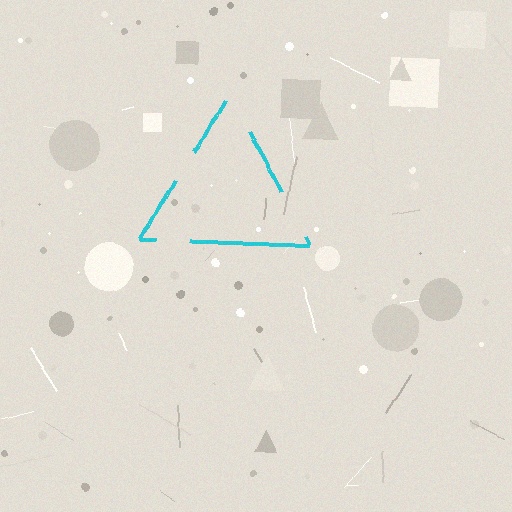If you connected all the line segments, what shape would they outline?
They would outline a triangle.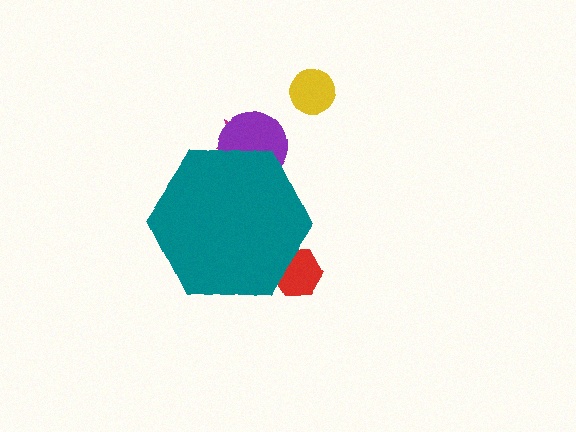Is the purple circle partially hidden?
Yes, the purple circle is partially hidden behind the teal hexagon.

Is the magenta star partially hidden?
Yes, the magenta star is partially hidden behind the teal hexagon.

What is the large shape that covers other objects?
A teal hexagon.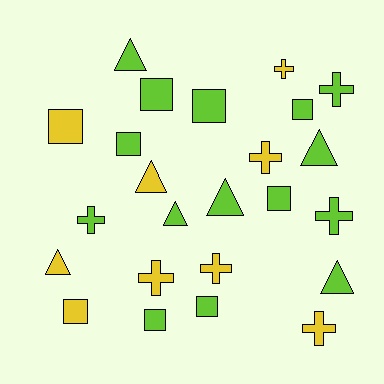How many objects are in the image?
There are 24 objects.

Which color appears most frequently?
Lime, with 15 objects.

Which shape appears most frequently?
Square, with 9 objects.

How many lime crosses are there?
There are 3 lime crosses.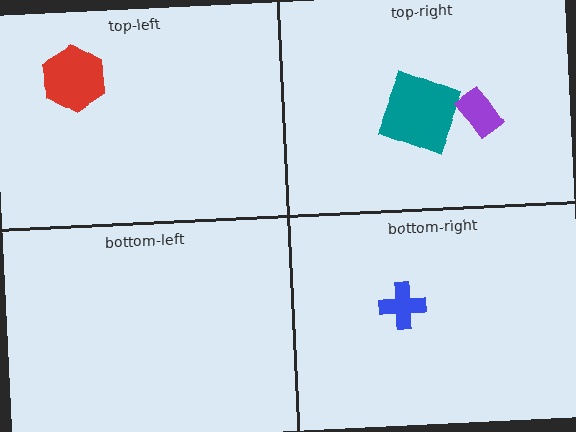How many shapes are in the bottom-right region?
1.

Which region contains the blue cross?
The bottom-right region.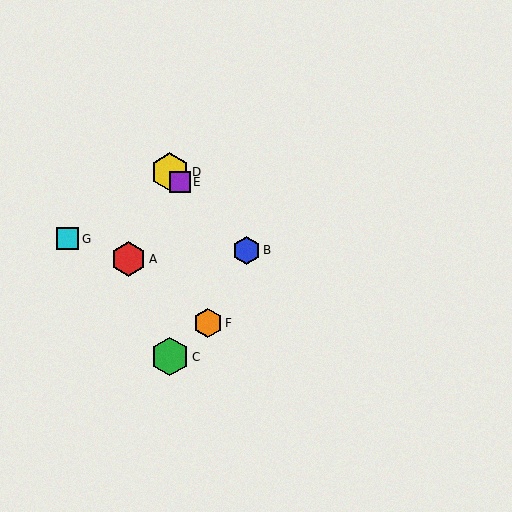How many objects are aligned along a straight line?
3 objects (B, D, E) are aligned along a straight line.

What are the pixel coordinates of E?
Object E is at (180, 182).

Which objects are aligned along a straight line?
Objects B, D, E are aligned along a straight line.